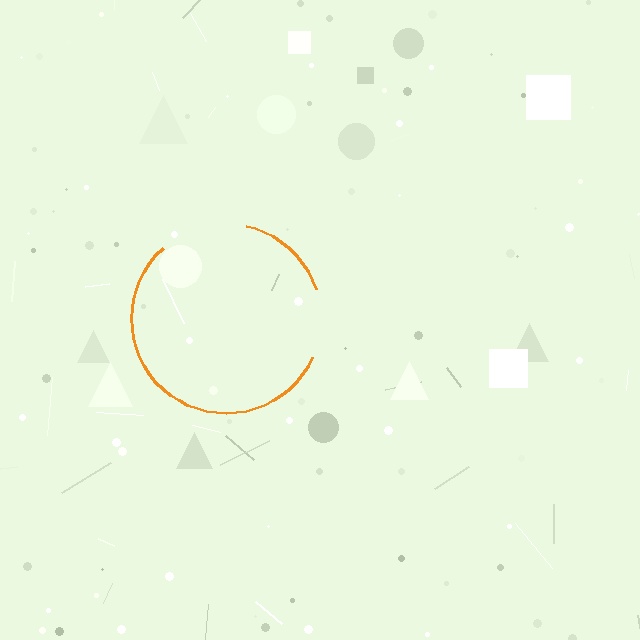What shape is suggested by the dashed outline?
The dashed outline suggests a circle.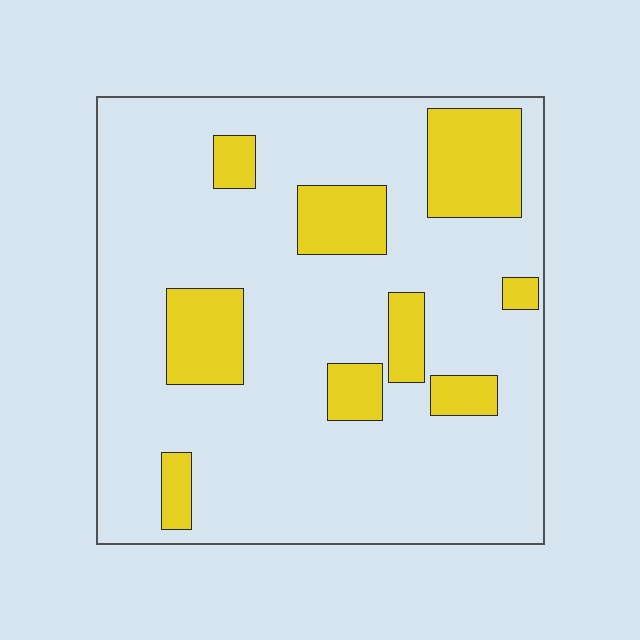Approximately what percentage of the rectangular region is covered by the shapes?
Approximately 20%.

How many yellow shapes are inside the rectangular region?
9.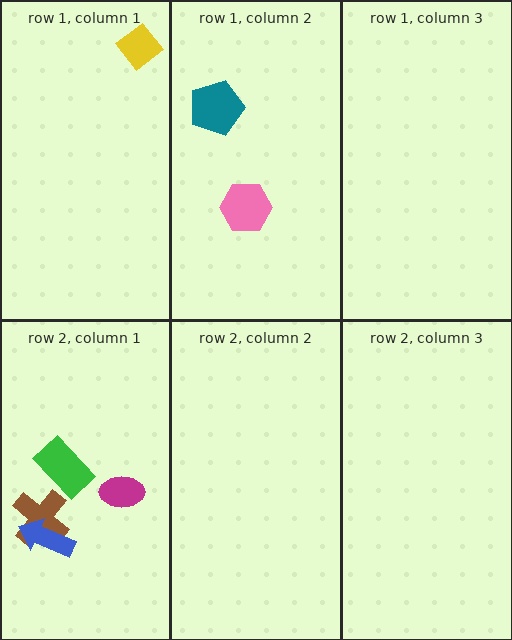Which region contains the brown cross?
The row 2, column 1 region.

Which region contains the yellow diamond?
The row 1, column 1 region.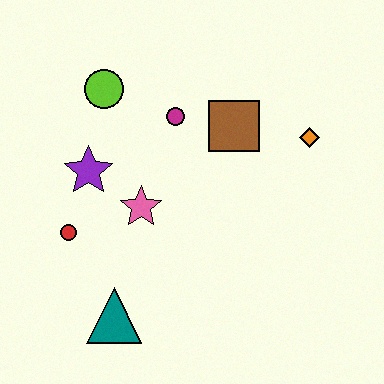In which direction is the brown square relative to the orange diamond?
The brown square is to the left of the orange diamond.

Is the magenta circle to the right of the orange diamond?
No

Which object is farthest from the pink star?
The orange diamond is farthest from the pink star.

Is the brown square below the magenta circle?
Yes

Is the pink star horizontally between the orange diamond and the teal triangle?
Yes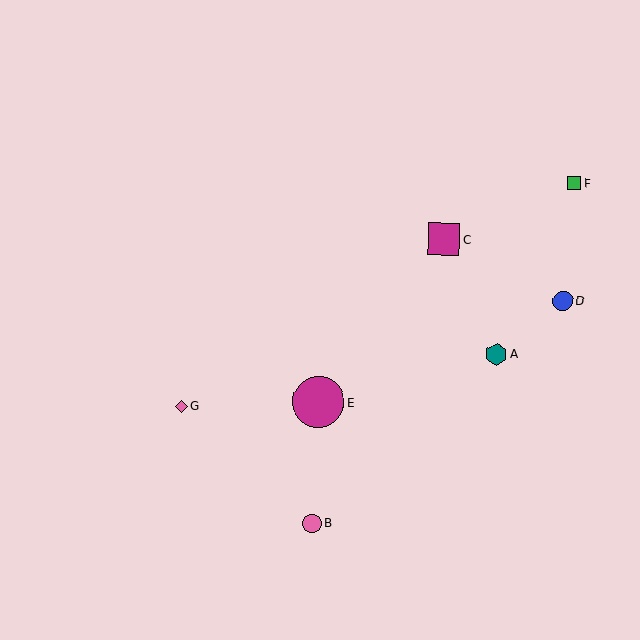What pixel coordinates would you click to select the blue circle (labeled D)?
Click at (563, 301) to select the blue circle D.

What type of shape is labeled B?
Shape B is a pink circle.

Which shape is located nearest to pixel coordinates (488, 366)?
The teal hexagon (labeled A) at (496, 354) is nearest to that location.